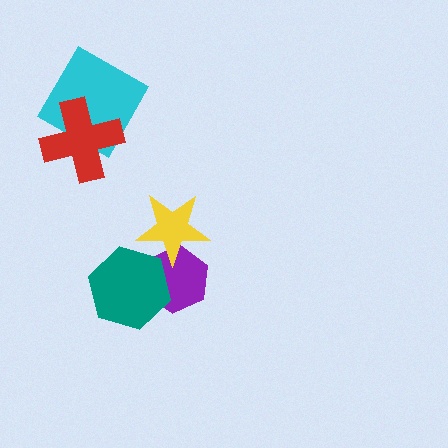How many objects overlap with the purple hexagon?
2 objects overlap with the purple hexagon.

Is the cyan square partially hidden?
Yes, it is partially covered by another shape.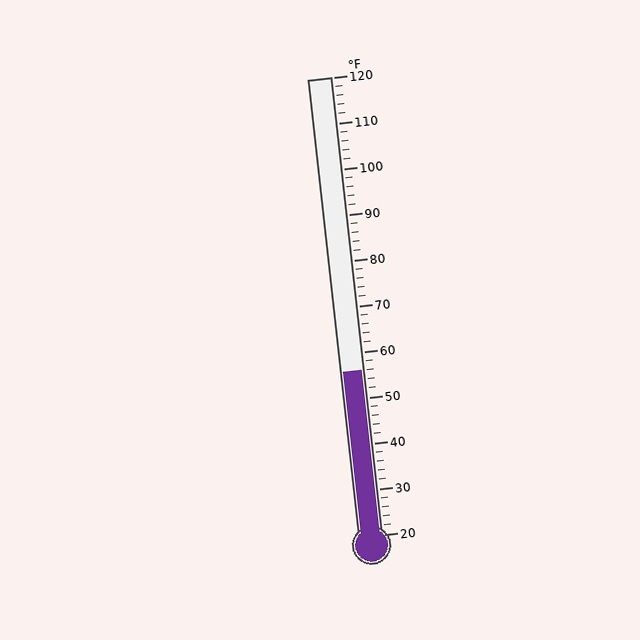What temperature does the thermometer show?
The thermometer shows approximately 56°F.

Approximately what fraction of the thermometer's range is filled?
The thermometer is filled to approximately 35% of its range.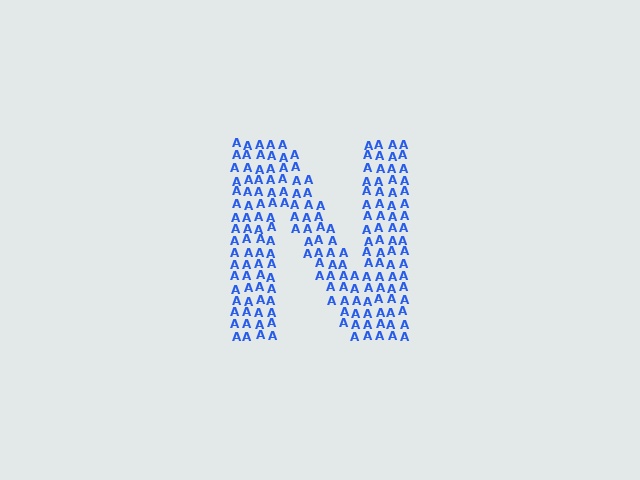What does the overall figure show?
The overall figure shows the letter N.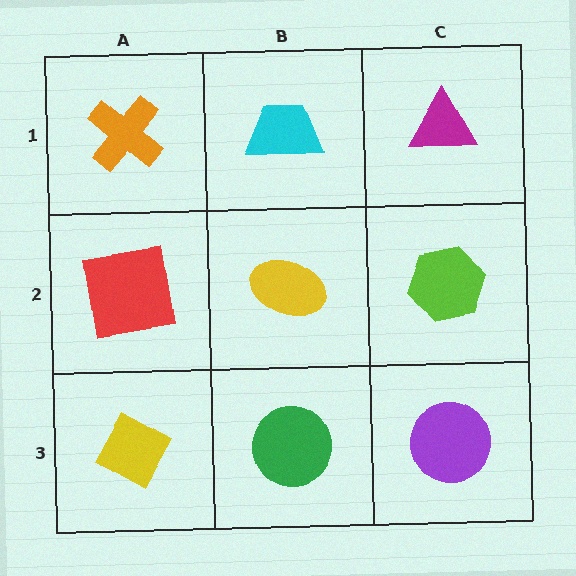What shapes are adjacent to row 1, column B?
A yellow ellipse (row 2, column B), an orange cross (row 1, column A), a magenta triangle (row 1, column C).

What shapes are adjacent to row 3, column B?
A yellow ellipse (row 2, column B), a yellow diamond (row 3, column A), a purple circle (row 3, column C).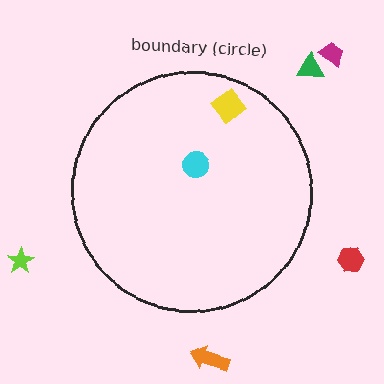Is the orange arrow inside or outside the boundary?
Outside.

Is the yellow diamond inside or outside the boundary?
Inside.